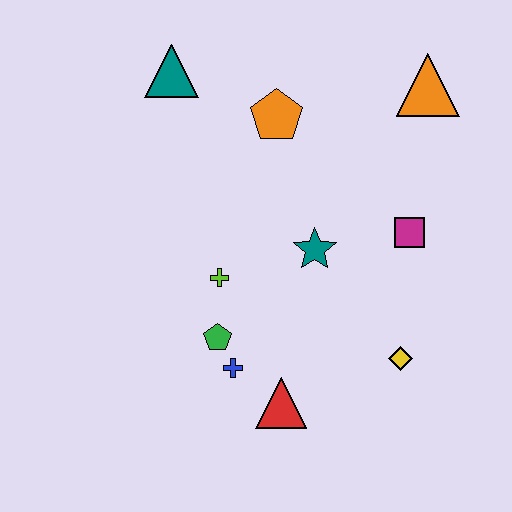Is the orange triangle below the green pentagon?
No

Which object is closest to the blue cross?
The green pentagon is closest to the blue cross.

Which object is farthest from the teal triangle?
The yellow diamond is farthest from the teal triangle.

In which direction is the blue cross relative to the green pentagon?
The blue cross is below the green pentagon.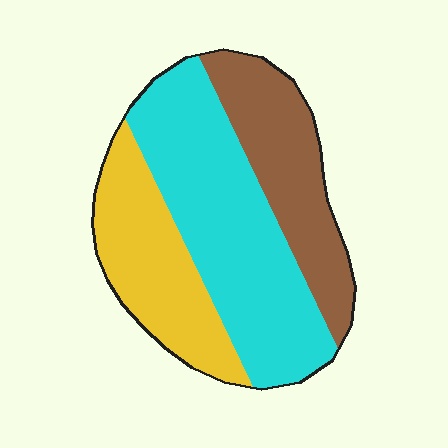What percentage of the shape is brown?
Brown takes up between a quarter and a half of the shape.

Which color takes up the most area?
Cyan, at roughly 45%.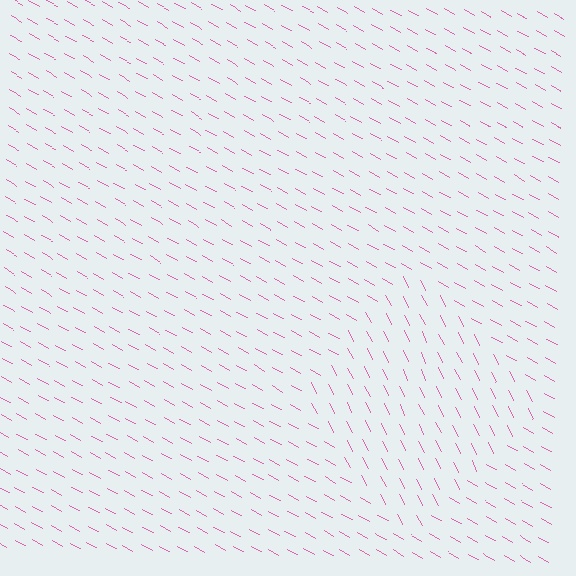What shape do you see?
I see a diamond.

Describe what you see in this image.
The image is filled with small pink line segments. A diamond region in the image has lines oriented differently from the surrounding lines, creating a visible texture boundary.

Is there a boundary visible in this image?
Yes, there is a texture boundary formed by a change in line orientation.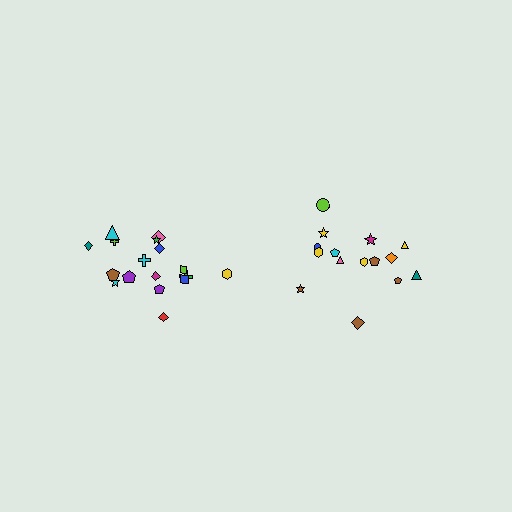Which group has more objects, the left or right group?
The left group.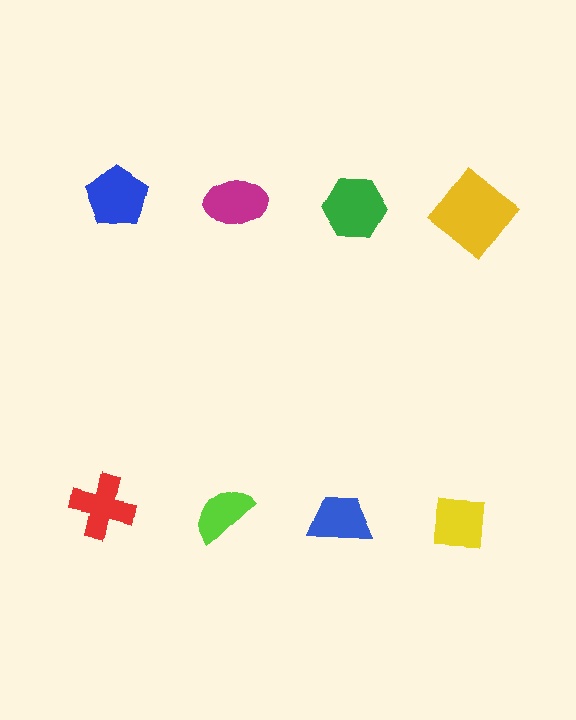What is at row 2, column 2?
A lime semicircle.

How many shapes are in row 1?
4 shapes.